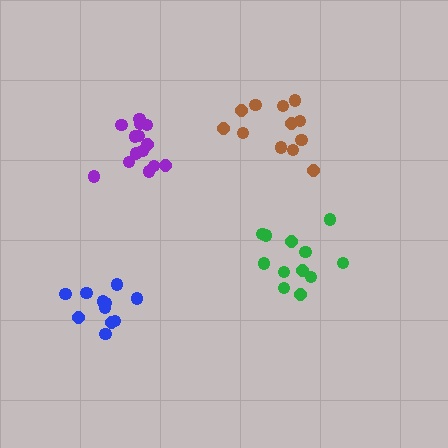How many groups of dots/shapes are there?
There are 4 groups.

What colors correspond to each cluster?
The clusters are colored: brown, purple, blue, green.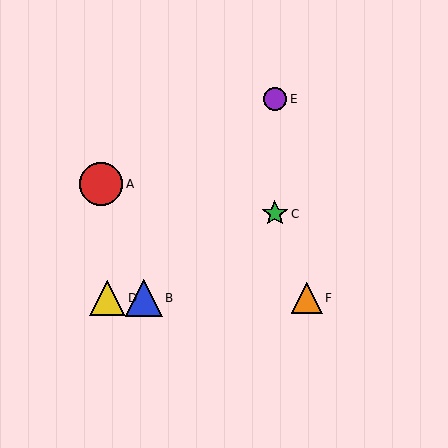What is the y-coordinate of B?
Object B is at y≈298.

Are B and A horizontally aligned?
No, B is at y≈298 and A is at y≈184.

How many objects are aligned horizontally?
3 objects (B, D, F) are aligned horizontally.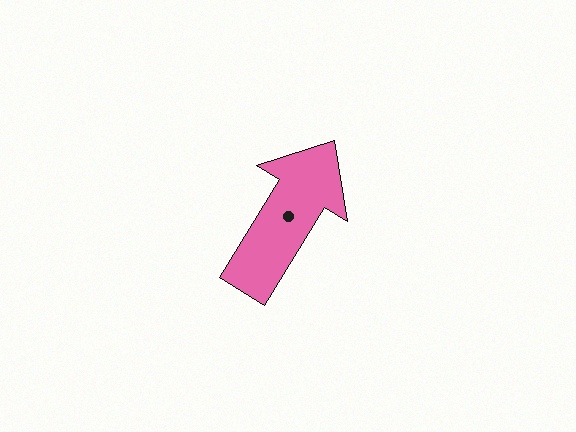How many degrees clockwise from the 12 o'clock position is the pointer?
Approximately 32 degrees.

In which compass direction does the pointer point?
Northeast.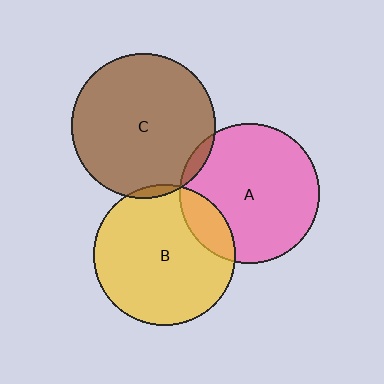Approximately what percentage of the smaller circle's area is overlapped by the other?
Approximately 5%.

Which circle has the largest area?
Circle C (brown).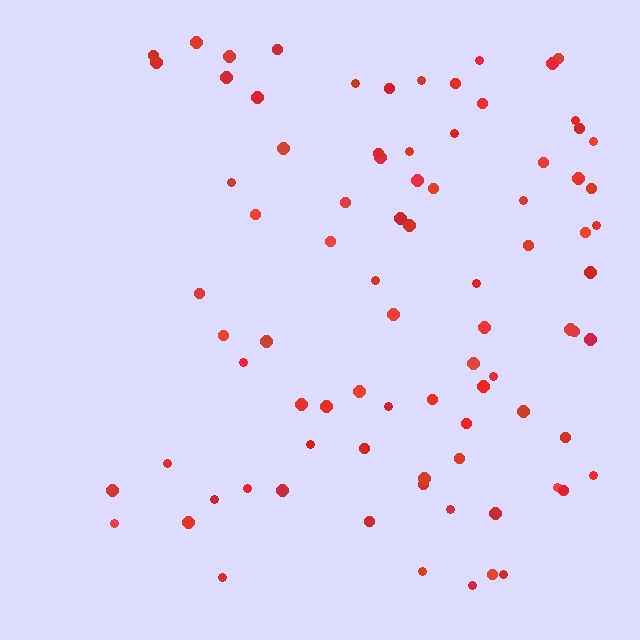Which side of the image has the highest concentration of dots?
The right.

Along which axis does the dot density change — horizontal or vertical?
Horizontal.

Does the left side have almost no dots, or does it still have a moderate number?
Still a moderate number, just noticeably fewer than the right.